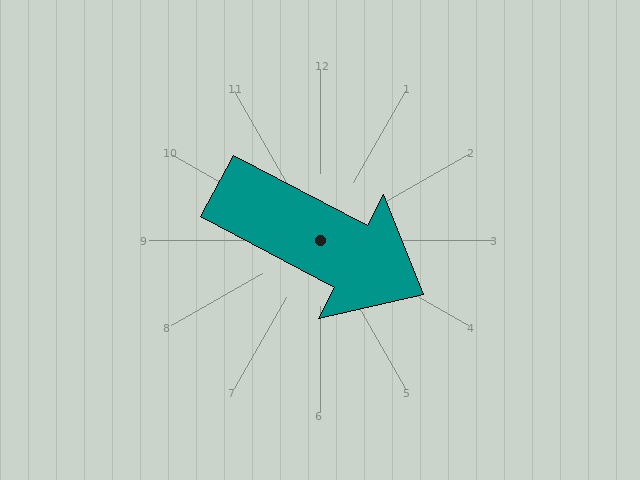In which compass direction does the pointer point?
Southeast.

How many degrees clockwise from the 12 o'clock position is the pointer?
Approximately 118 degrees.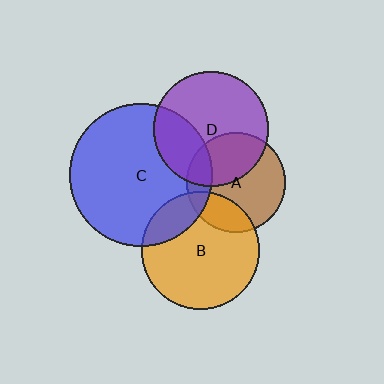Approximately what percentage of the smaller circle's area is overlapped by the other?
Approximately 20%.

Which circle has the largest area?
Circle C (blue).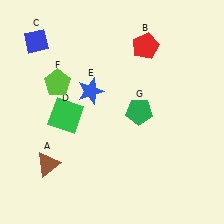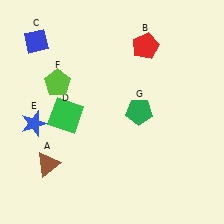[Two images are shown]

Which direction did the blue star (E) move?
The blue star (E) moved left.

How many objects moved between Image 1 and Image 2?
1 object moved between the two images.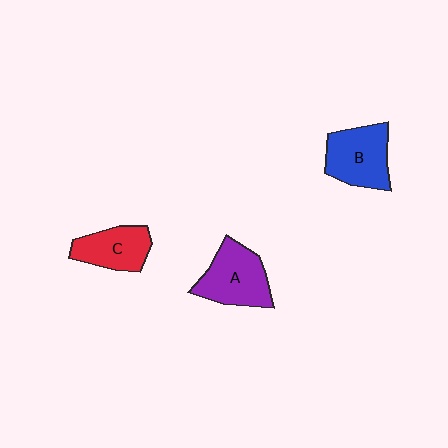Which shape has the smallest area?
Shape C (red).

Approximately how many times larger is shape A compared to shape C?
Approximately 1.3 times.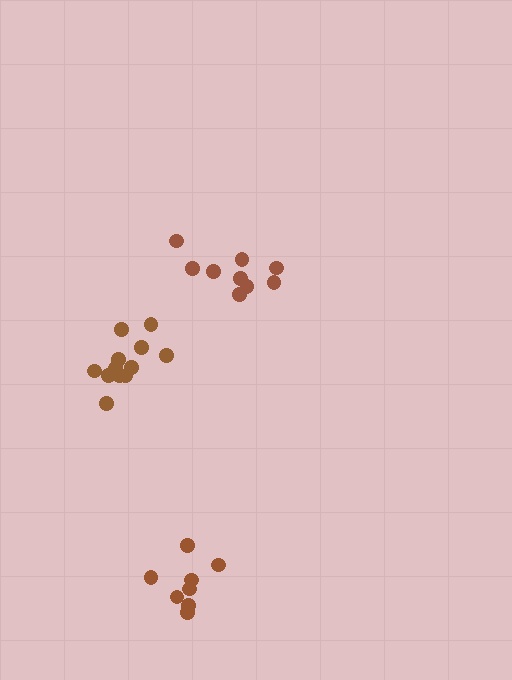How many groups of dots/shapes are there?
There are 3 groups.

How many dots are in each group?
Group 1: 12 dots, Group 2: 8 dots, Group 3: 9 dots (29 total).